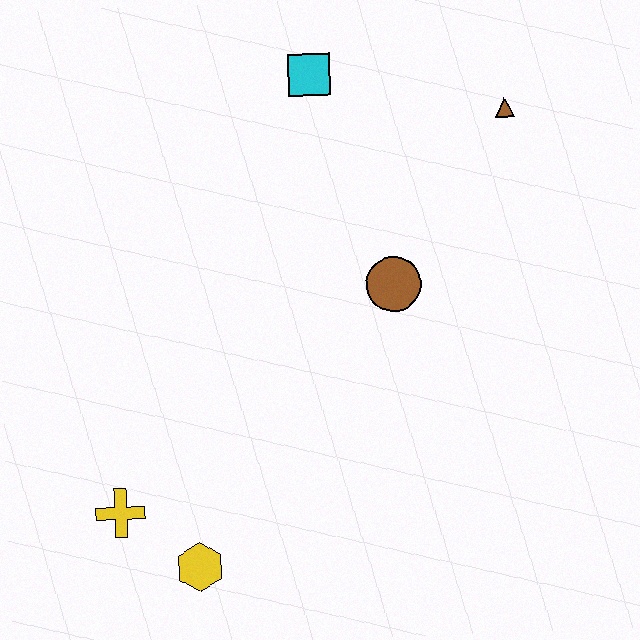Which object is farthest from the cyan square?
The yellow hexagon is farthest from the cyan square.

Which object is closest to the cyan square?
The brown triangle is closest to the cyan square.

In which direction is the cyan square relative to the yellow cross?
The cyan square is above the yellow cross.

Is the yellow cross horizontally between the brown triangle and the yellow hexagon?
No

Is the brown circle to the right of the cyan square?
Yes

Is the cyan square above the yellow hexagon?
Yes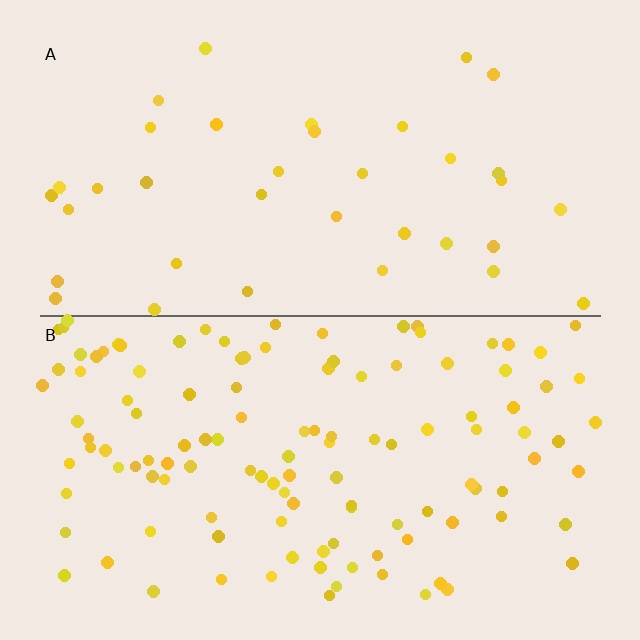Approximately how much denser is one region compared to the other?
Approximately 3.3× — region B over region A.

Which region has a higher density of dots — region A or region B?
B (the bottom).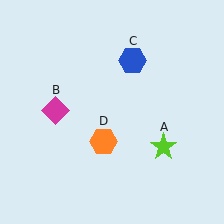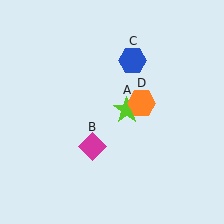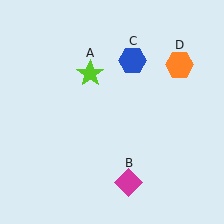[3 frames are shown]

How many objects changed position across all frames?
3 objects changed position: lime star (object A), magenta diamond (object B), orange hexagon (object D).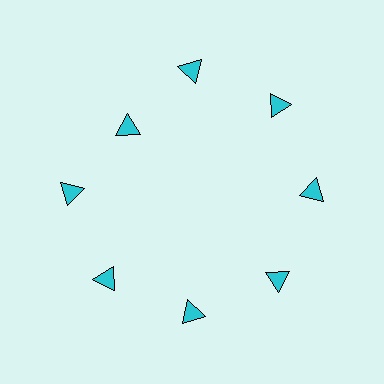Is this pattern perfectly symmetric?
No. The 8 cyan triangles are arranged in a ring, but one element near the 10 o'clock position is pulled inward toward the center, breaking the 8-fold rotational symmetry.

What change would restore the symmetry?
The symmetry would be restored by moving it outward, back onto the ring so that all 8 triangles sit at equal angles and equal distance from the center.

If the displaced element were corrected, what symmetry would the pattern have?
It would have 8-fold rotational symmetry — the pattern would map onto itself every 45 degrees.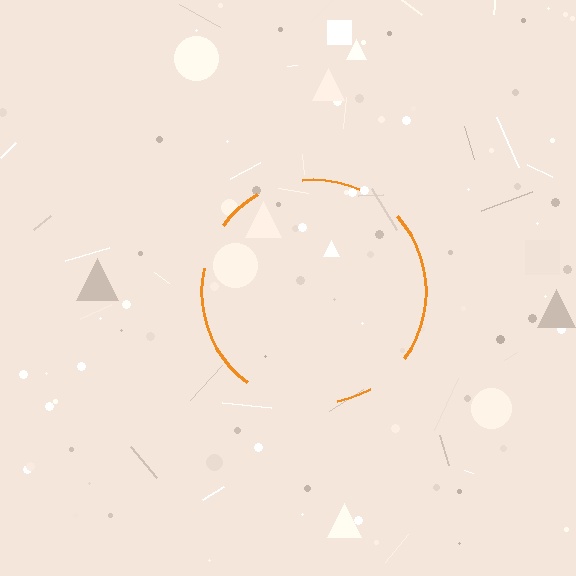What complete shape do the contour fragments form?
The contour fragments form a circle.